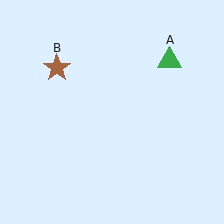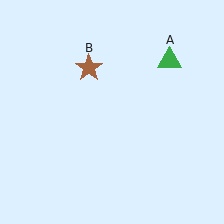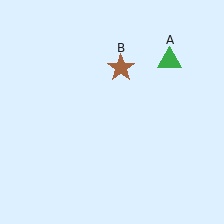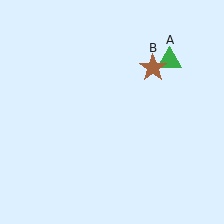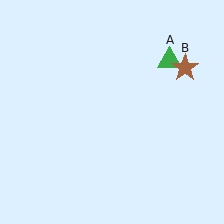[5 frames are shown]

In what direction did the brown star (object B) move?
The brown star (object B) moved right.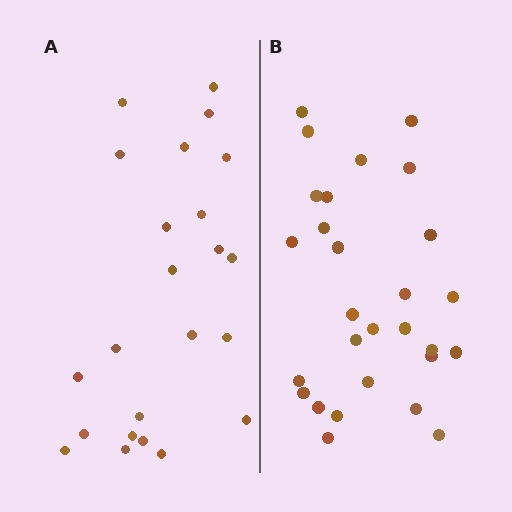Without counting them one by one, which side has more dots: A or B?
Region B (the right region) has more dots.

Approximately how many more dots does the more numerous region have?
Region B has about 5 more dots than region A.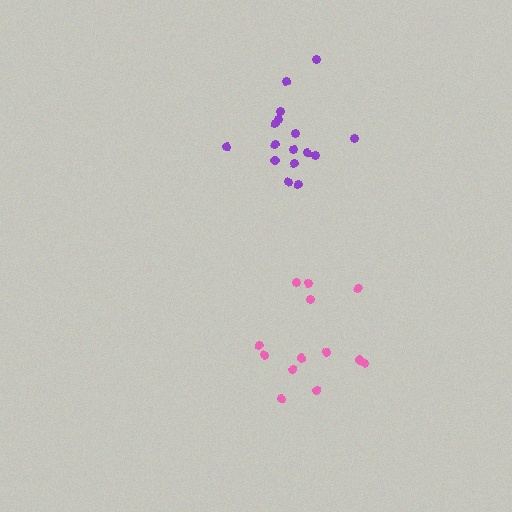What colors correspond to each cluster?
The clusters are colored: purple, pink.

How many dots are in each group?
Group 1: 16 dots, Group 2: 13 dots (29 total).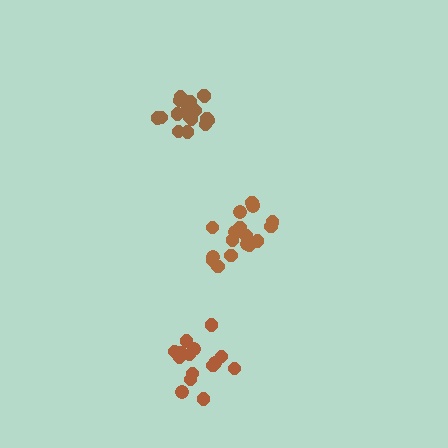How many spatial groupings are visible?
There are 3 spatial groupings.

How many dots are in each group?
Group 1: 15 dots, Group 2: 18 dots, Group 3: 19 dots (52 total).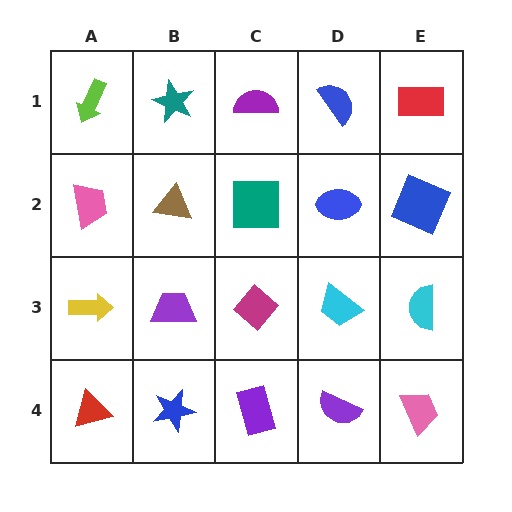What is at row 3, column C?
A magenta diamond.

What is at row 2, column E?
A blue square.